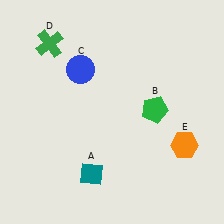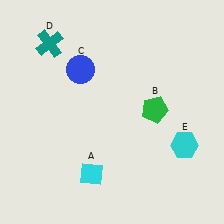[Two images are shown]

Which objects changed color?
A changed from teal to cyan. D changed from green to teal. E changed from orange to cyan.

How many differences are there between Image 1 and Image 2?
There are 3 differences between the two images.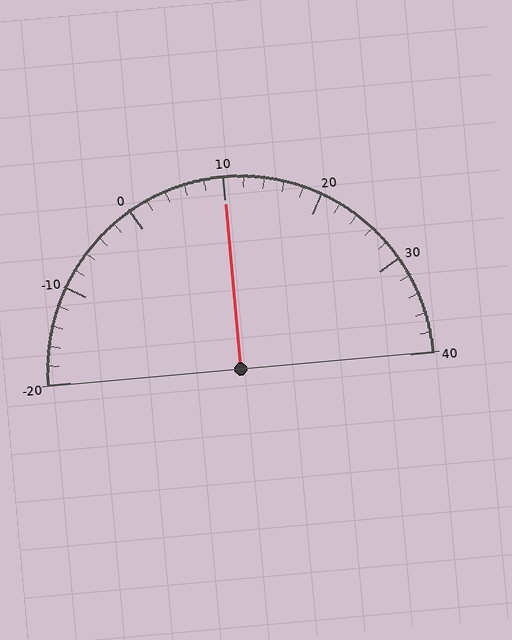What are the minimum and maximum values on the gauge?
The gauge ranges from -20 to 40.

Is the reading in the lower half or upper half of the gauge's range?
The reading is in the upper half of the range (-20 to 40).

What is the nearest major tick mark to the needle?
The nearest major tick mark is 10.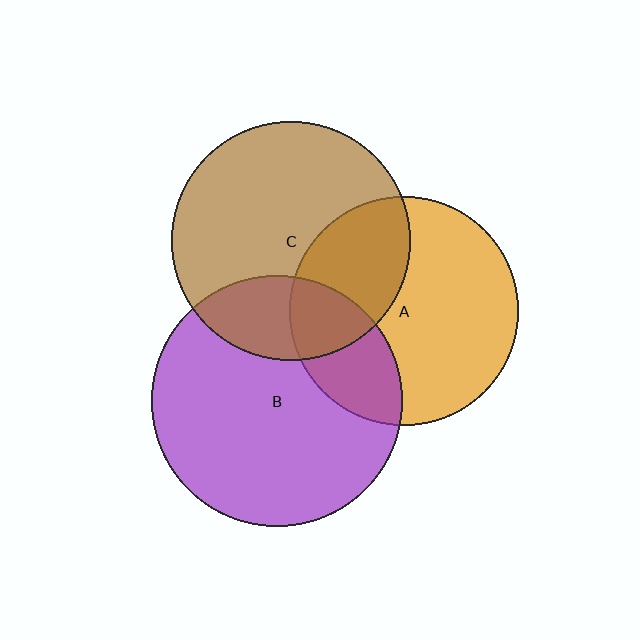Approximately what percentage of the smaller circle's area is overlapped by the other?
Approximately 25%.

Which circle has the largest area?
Circle B (purple).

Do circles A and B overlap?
Yes.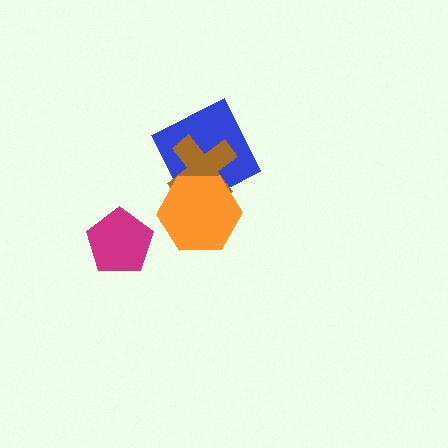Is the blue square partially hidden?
Yes, it is partially covered by another shape.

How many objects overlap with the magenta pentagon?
0 objects overlap with the magenta pentagon.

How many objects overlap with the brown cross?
2 objects overlap with the brown cross.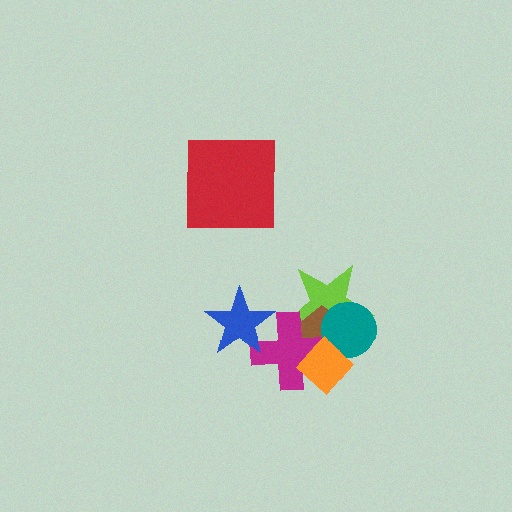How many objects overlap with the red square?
0 objects overlap with the red square.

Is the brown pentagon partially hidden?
Yes, it is partially covered by another shape.